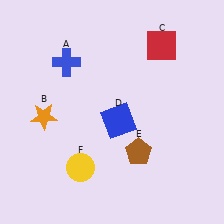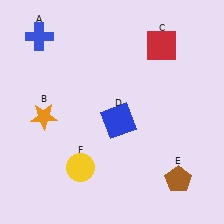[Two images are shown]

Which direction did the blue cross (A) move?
The blue cross (A) moved left.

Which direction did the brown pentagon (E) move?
The brown pentagon (E) moved right.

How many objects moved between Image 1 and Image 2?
2 objects moved between the two images.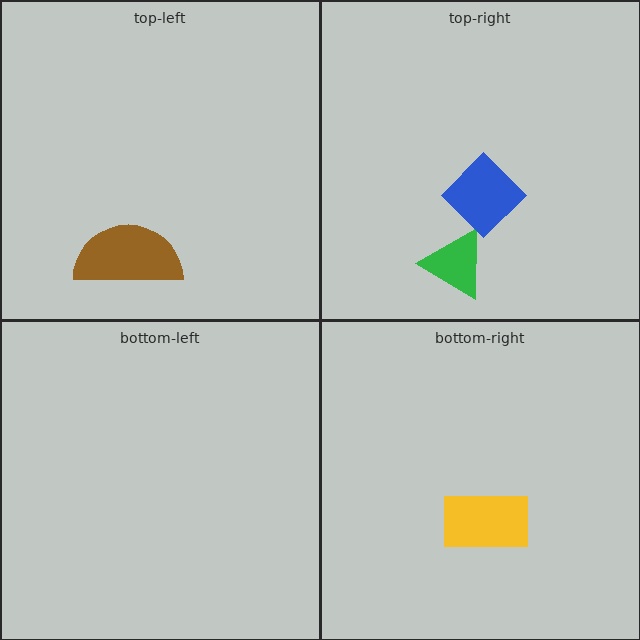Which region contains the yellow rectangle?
The bottom-right region.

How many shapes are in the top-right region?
2.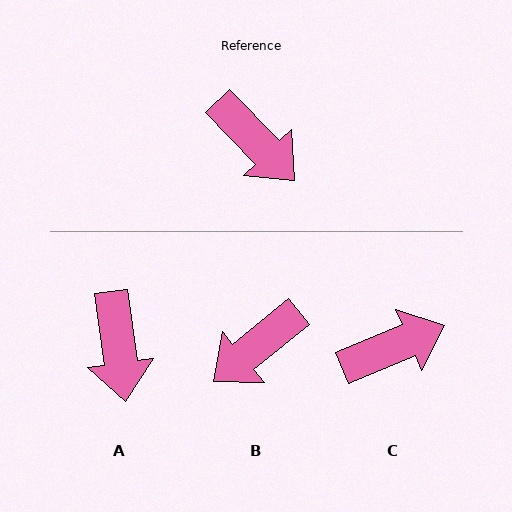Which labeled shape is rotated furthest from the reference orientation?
B, about 95 degrees away.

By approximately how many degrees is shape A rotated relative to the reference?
Approximately 37 degrees clockwise.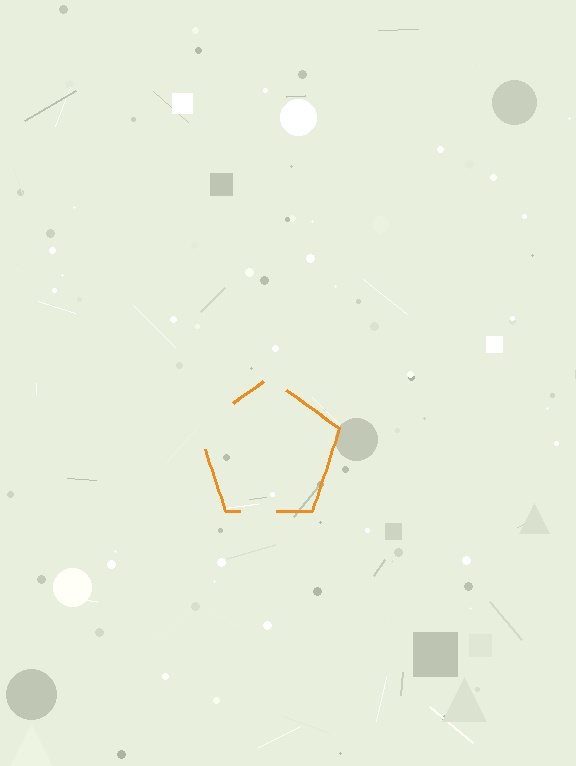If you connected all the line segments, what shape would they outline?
They would outline a pentagon.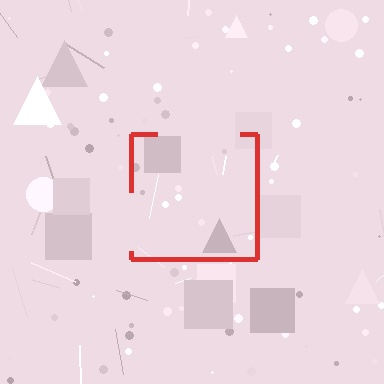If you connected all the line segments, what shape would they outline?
They would outline a square.